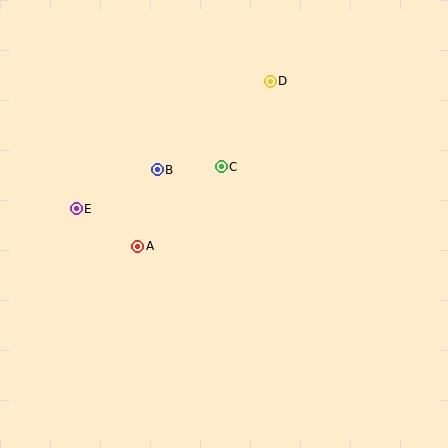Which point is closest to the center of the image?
Point C at (221, 167) is closest to the center.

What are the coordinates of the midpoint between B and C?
The midpoint between B and C is at (189, 168).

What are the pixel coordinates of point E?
Point E is at (76, 209).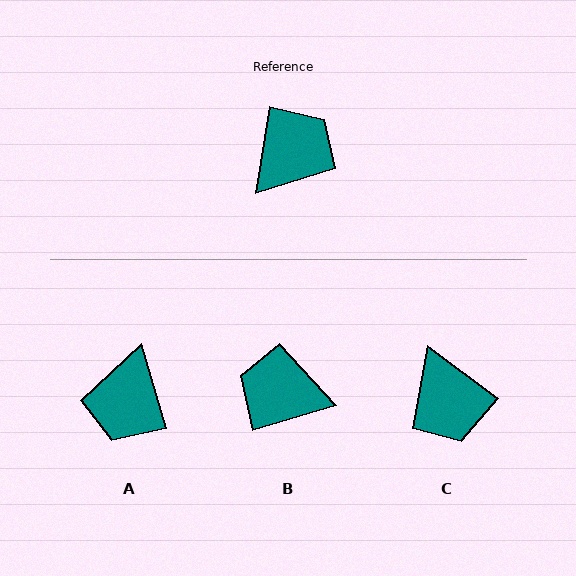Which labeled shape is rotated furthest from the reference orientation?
A, about 154 degrees away.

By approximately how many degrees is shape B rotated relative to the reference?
Approximately 116 degrees counter-clockwise.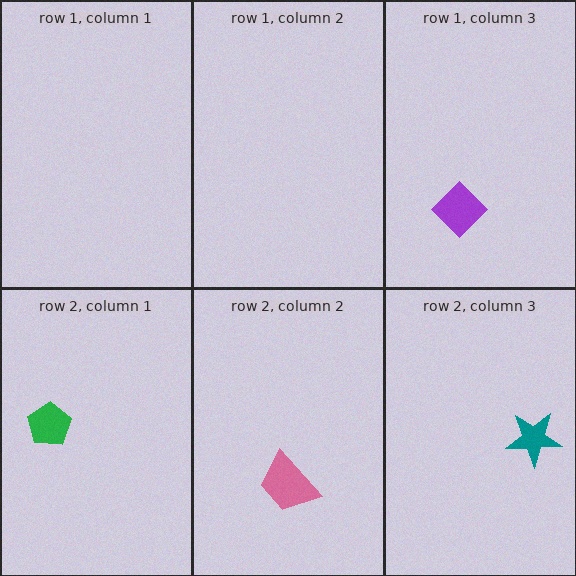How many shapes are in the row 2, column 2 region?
1.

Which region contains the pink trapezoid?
The row 2, column 2 region.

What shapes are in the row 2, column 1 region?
The green pentagon.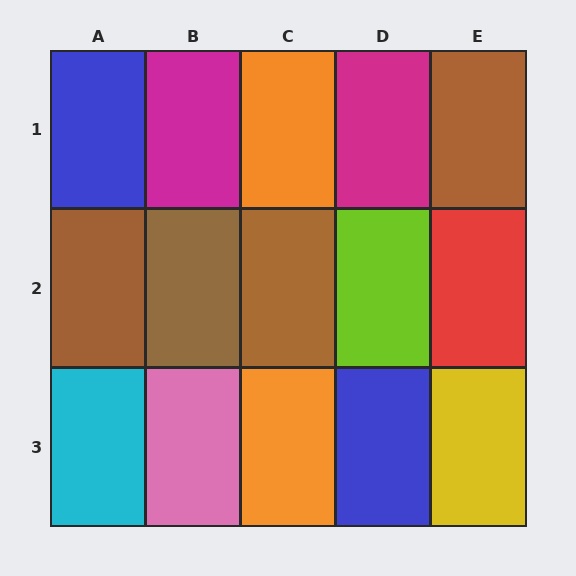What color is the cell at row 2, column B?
Brown.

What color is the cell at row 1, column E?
Brown.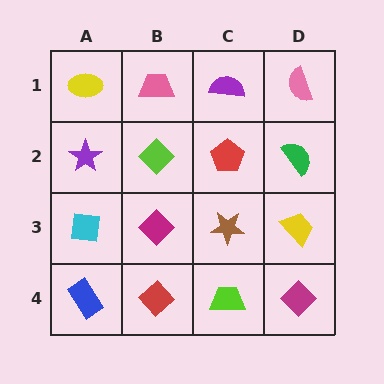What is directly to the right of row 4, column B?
A lime trapezoid.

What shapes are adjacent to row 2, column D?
A pink semicircle (row 1, column D), a yellow trapezoid (row 3, column D), a red pentagon (row 2, column C).